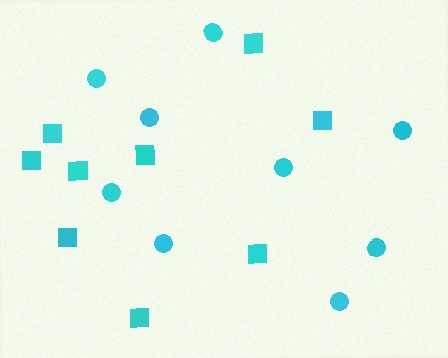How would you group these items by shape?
There are 2 groups: one group of circles (9) and one group of squares (9).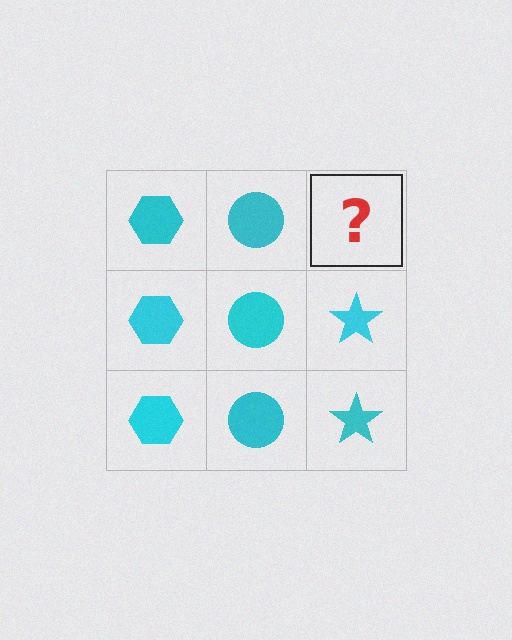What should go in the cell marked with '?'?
The missing cell should contain a cyan star.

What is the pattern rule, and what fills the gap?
The rule is that each column has a consistent shape. The gap should be filled with a cyan star.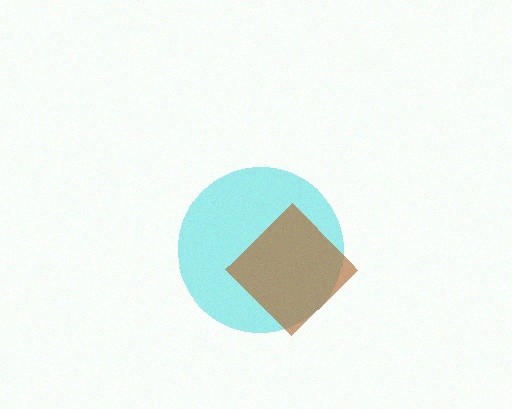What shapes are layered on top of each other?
The layered shapes are: a cyan circle, a brown diamond.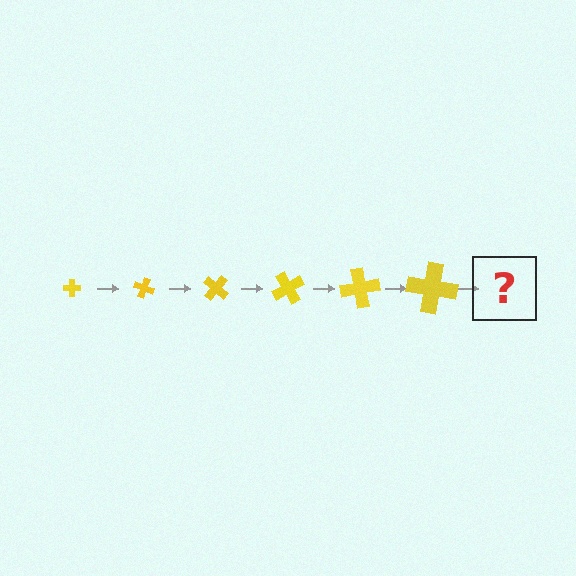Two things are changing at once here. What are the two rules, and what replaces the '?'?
The two rules are that the cross grows larger each step and it rotates 20 degrees each step. The '?' should be a cross, larger than the previous one and rotated 120 degrees from the start.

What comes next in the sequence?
The next element should be a cross, larger than the previous one and rotated 120 degrees from the start.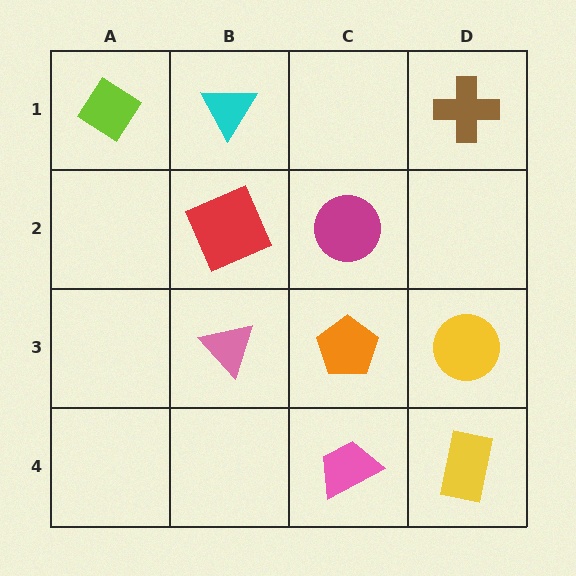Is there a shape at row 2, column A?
No, that cell is empty.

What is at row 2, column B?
A red square.